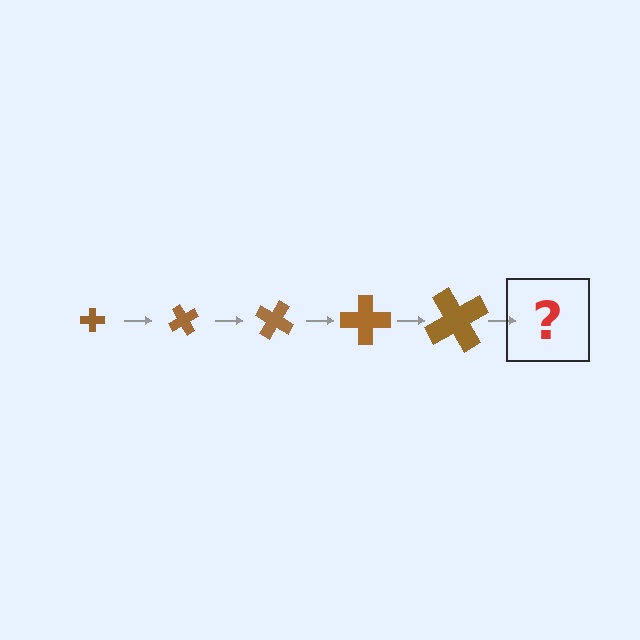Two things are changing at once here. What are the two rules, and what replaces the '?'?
The two rules are that the cross grows larger each step and it rotates 60 degrees each step. The '?' should be a cross, larger than the previous one and rotated 300 degrees from the start.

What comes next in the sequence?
The next element should be a cross, larger than the previous one and rotated 300 degrees from the start.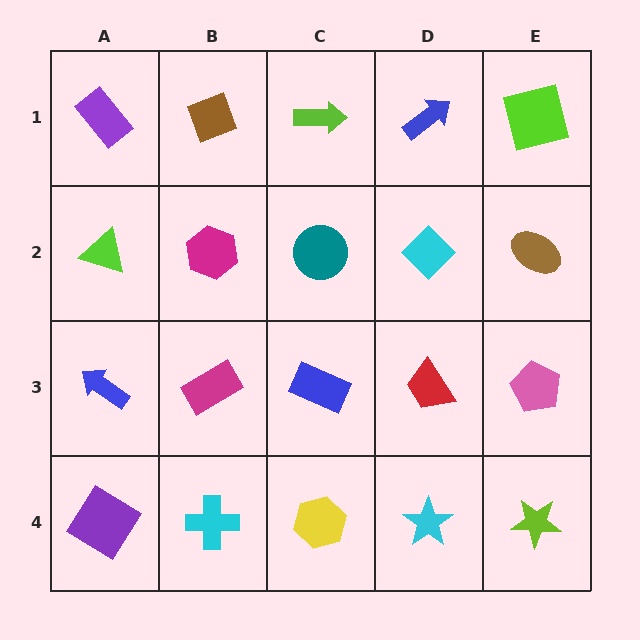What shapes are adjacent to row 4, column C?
A blue rectangle (row 3, column C), a cyan cross (row 4, column B), a cyan star (row 4, column D).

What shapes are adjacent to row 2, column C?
A lime arrow (row 1, column C), a blue rectangle (row 3, column C), a magenta hexagon (row 2, column B), a cyan diamond (row 2, column D).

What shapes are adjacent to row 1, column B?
A magenta hexagon (row 2, column B), a purple rectangle (row 1, column A), a lime arrow (row 1, column C).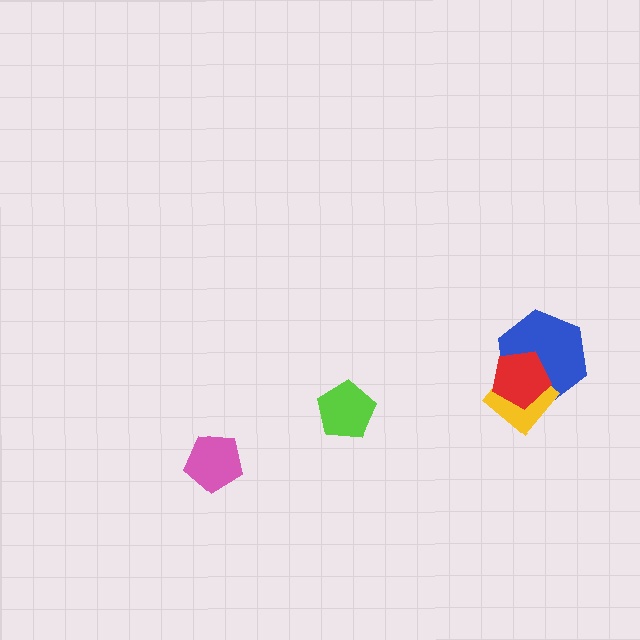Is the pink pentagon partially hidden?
No, no other shape covers it.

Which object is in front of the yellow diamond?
The red pentagon is in front of the yellow diamond.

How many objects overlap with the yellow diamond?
2 objects overlap with the yellow diamond.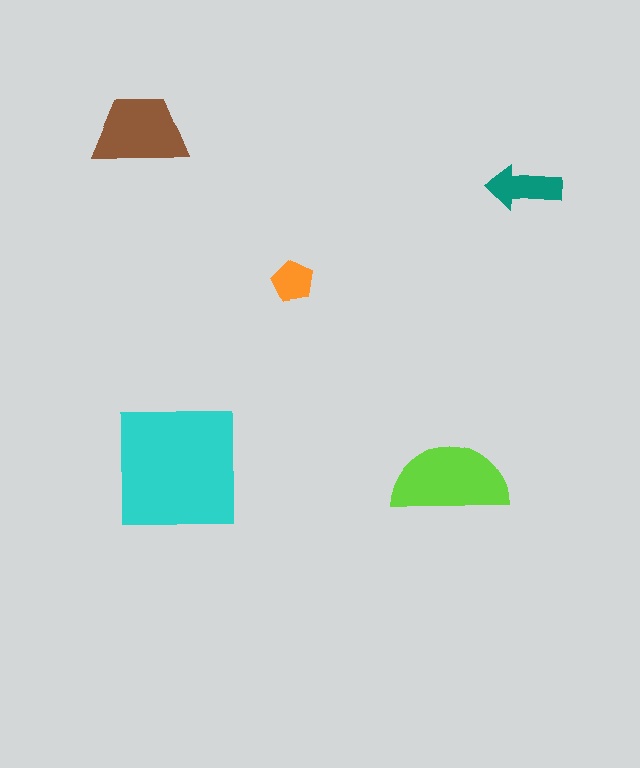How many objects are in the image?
There are 5 objects in the image.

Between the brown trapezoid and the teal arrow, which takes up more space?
The brown trapezoid.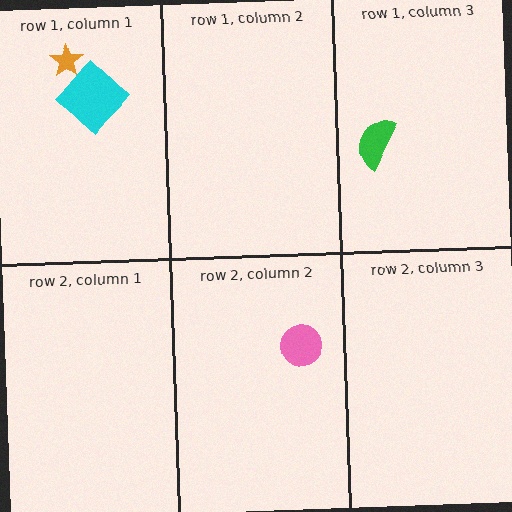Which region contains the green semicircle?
The row 1, column 3 region.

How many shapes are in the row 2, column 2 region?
1.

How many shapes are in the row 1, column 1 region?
2.